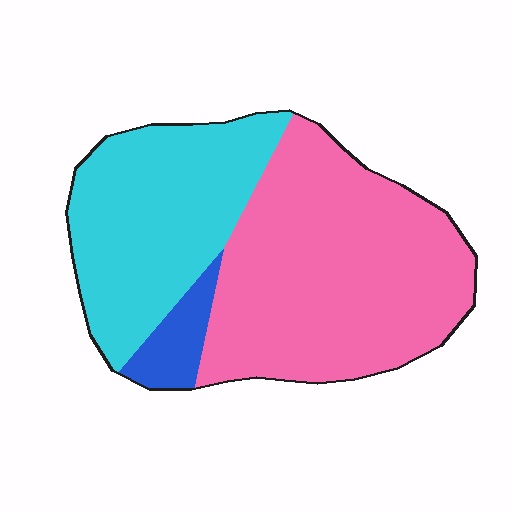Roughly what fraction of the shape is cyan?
Cyan covers around 35% of the shape.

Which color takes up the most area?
Pink, at roughly 55%.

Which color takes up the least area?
Blue, at roughly 5%.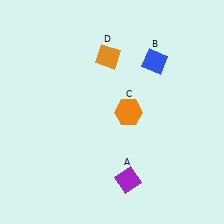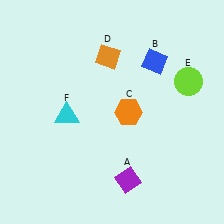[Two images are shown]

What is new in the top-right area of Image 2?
A lime circle (E) was added in the top-right area of Image 2.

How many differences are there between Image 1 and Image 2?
There are 2 differences between the two images.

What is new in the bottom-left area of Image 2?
A cyan triangle (F) was added in the bottom-left area of Image 2.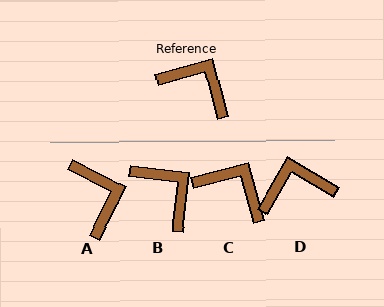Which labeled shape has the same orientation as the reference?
C.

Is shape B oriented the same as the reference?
No, it is off by about 22 degrees.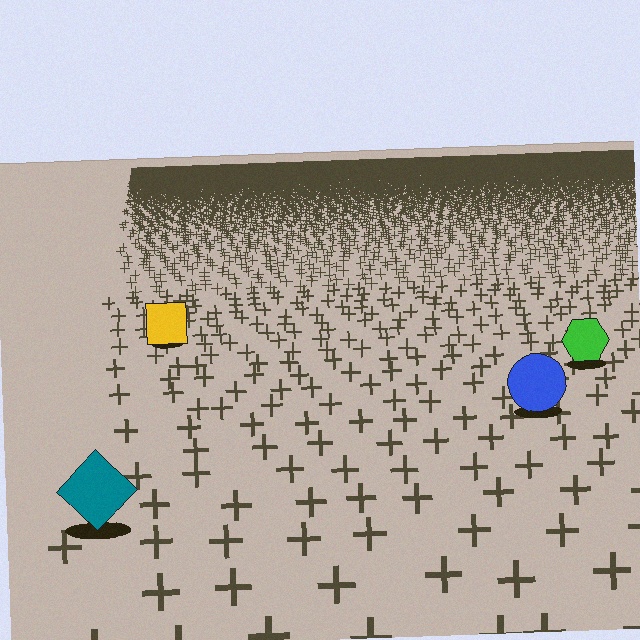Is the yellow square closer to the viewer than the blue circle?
No. The blue circle is closer — you can tell from the texture gradient: the ground texture is coarser near it.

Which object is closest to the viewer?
The teal diamond is closest. The texture marks near it are larger and more spread out.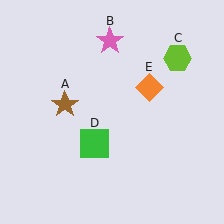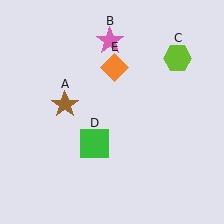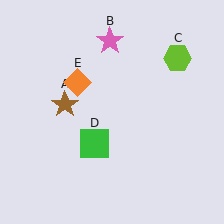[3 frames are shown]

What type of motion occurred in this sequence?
The orange diamond (object E) rotated counterclockwise around the center of the scene.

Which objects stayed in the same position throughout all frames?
Brown star (object A) and pink star (object B) and lime hexagon (object C) and green square (object D) remained stationary.